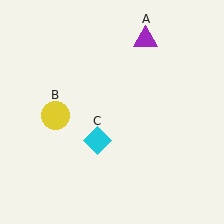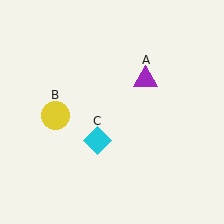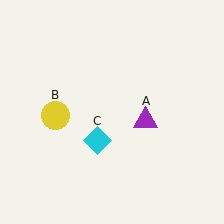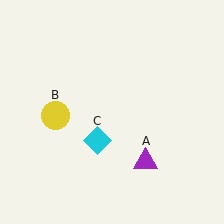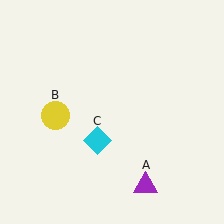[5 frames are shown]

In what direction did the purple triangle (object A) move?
The purple triangle (object A) moved down.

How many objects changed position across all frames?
1 object changed position: purple triangle (object A).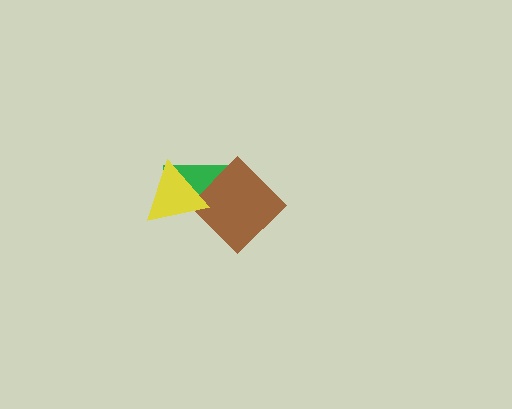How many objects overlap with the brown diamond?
2 objects overlap with the brown diamond.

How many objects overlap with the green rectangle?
2 objects overlap with the green rectangle.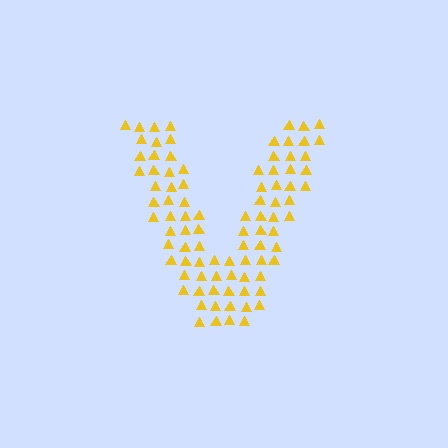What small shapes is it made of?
It is made of small triangles.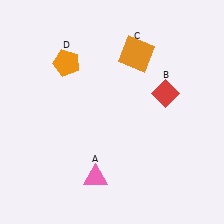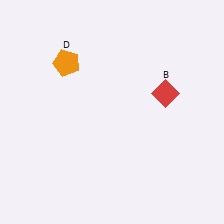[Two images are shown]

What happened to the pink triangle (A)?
The pink triangle (A) was removed in Image 2. It was in the bottom-left area of Image 1.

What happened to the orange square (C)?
The orange square (C) was removed in Image 2. It was in the top-right area of Image 1.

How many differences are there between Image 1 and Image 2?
There are 2 differences between the two images.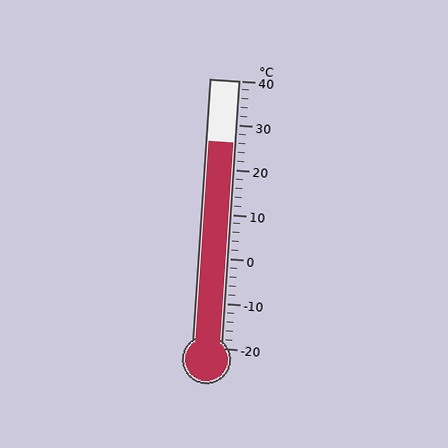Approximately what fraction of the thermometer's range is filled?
The thermometer is filled to approximately 75% of its range.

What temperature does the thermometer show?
The thermometer shows approximately 26°C.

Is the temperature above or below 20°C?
The temperature is above 20°C.